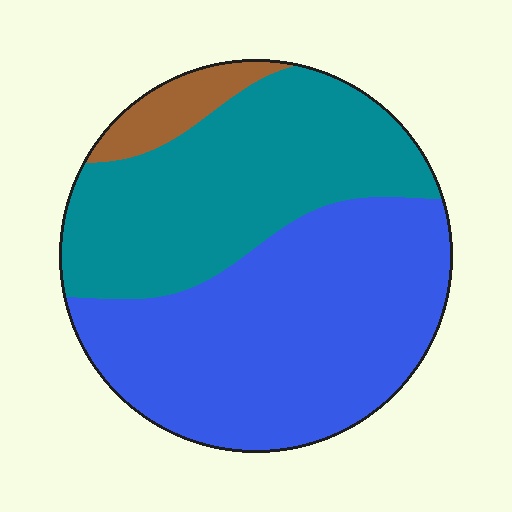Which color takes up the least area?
Brown, at roughly 5%.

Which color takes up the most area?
Blue, at roughly 55%.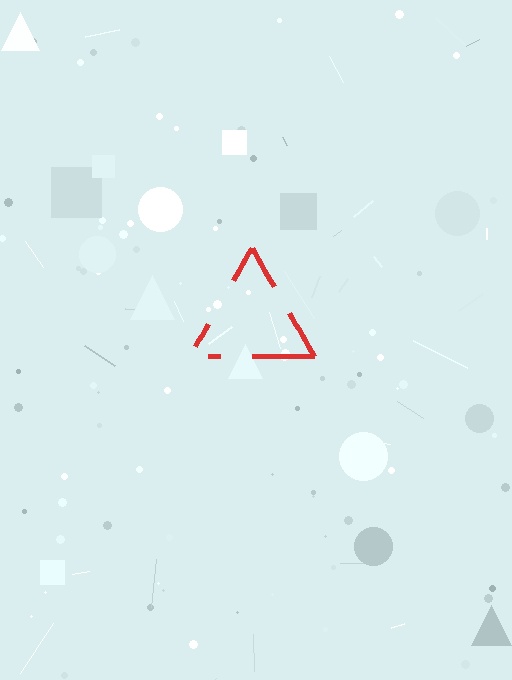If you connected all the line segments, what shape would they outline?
They would outline a triangle.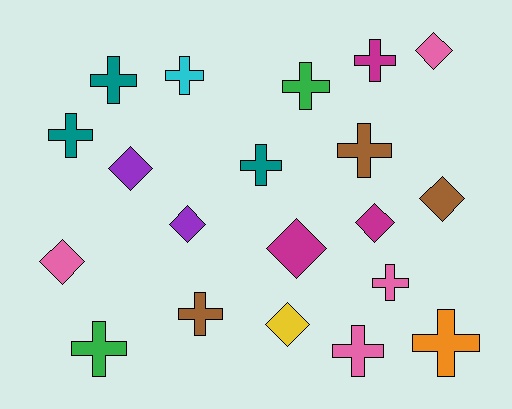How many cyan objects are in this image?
There is 1 cyan object.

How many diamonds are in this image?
There are 8 diamonds.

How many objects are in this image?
There are 20 objects.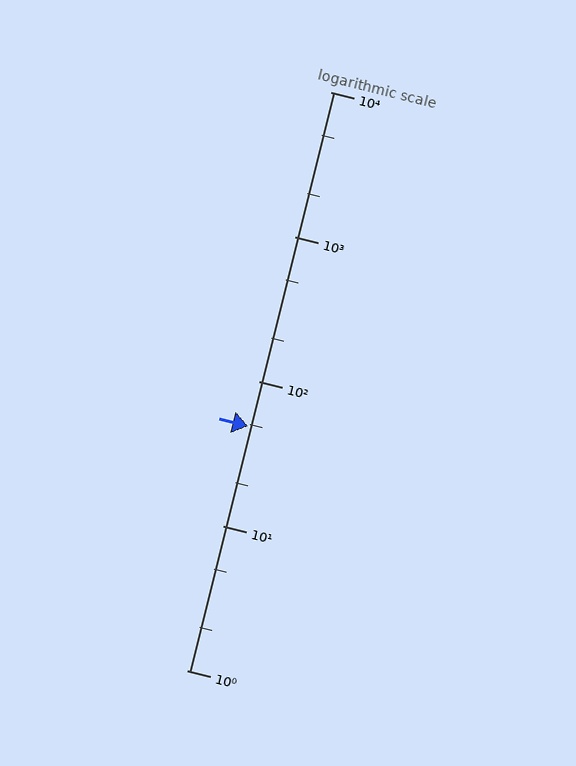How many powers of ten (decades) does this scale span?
The scale spans 4 decades, from 1 to 10000.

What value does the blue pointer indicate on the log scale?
The pointer indicates approximately 49.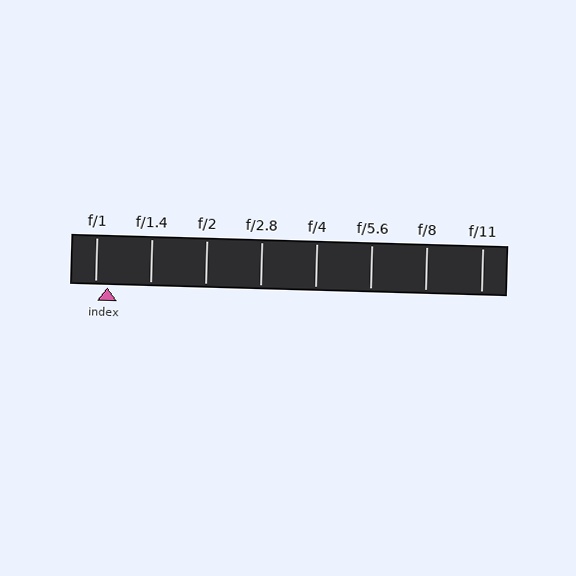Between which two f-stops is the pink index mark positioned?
The index mark is between f/1 and f/1.4.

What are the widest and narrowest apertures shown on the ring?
The widest aperture shown is f/1 and the narrowest is f/11.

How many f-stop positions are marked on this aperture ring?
There are 8 f-stop positions marked.